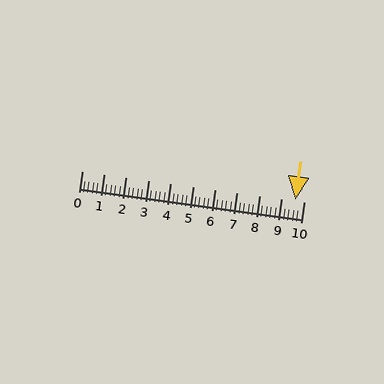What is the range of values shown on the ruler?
The ruler shows values from 0 to 10.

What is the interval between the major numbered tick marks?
The major tick marks are spaced 1 units apart.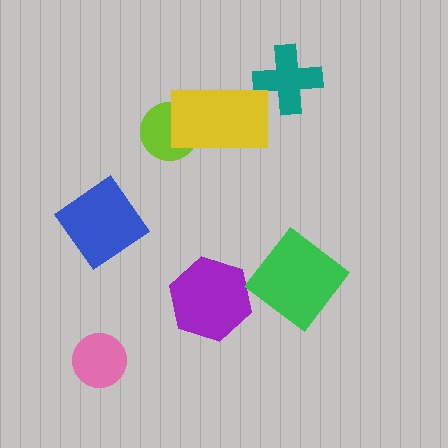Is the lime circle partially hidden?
Yes, it is partially covered by another shape.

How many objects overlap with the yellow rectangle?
1 object overlaps with the yellow rectangle.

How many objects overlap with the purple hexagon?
0 objects overlap with the purple hexagon.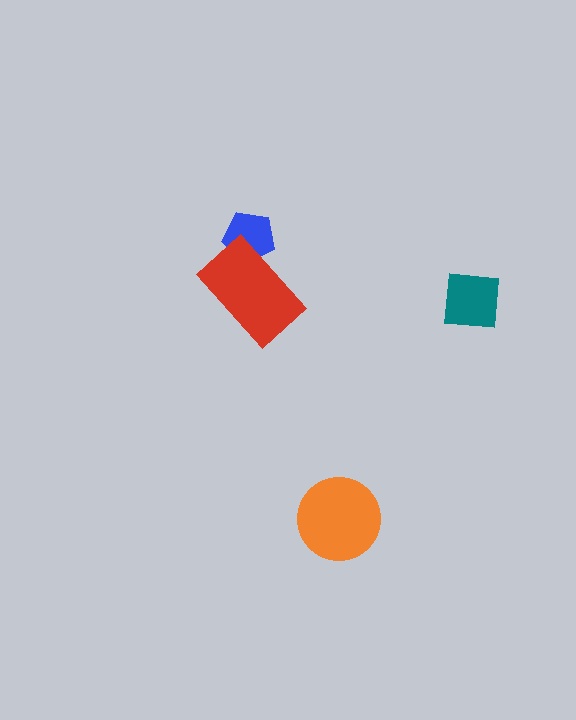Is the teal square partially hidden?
No, no other shape covers it.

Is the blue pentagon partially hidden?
Yes, it is partially covered by another shape.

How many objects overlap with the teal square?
0 objects overlap with the teal square.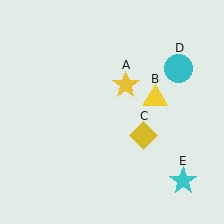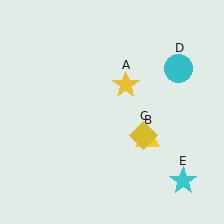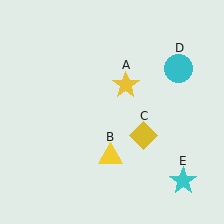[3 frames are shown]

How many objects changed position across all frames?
1 object changed position: yellow triangle (object B).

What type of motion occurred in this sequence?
The yellow triangle (object B) rotated clockwise around the center of the scene.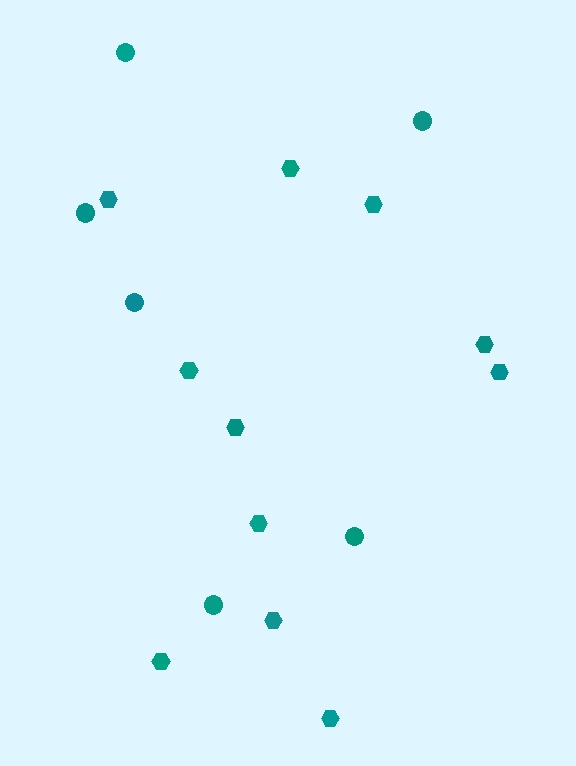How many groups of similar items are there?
There are 2 groups: one group of circles (6) and one group of hexagons (11).